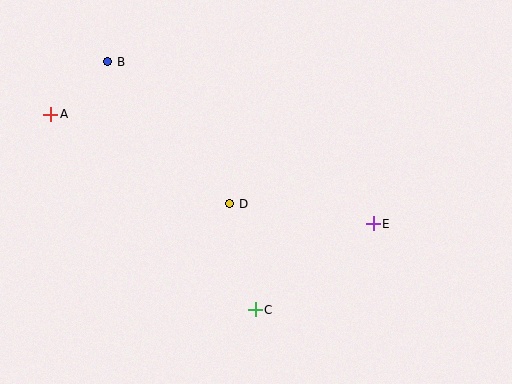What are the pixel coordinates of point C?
Point C is at (255, 310).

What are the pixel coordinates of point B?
Point B is at (108, 62).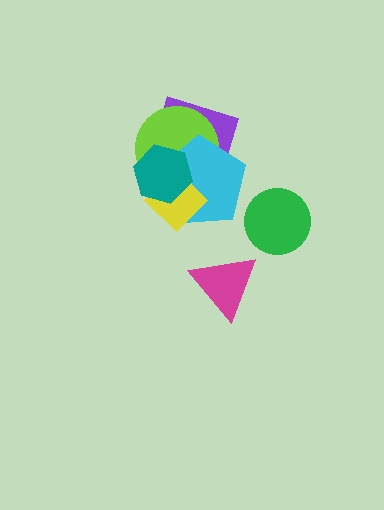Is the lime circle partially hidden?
Yes, it is partially covered by another shape.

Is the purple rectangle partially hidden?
Yes, it is partially covered by another shape.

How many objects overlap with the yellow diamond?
3 objects overlap with the yellow diamond.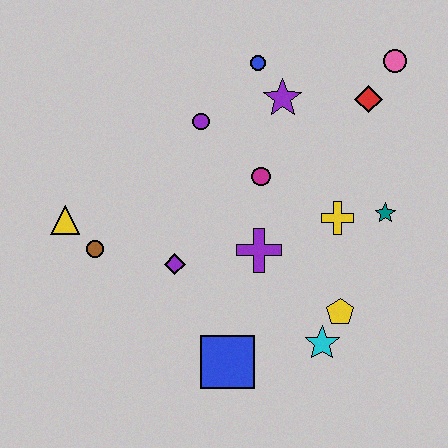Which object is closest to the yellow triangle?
The brown circle is closest to the yellow triangle.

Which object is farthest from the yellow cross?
The yellow triangle is farthest from the yellow cross.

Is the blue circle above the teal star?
Yes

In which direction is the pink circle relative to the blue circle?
The pink circle is to the right of the blue circle.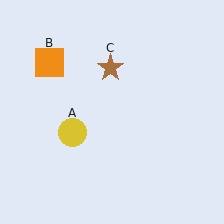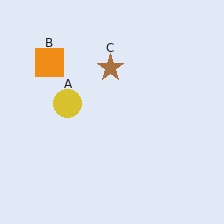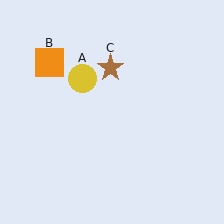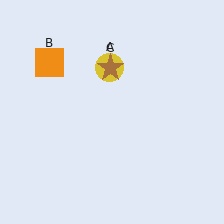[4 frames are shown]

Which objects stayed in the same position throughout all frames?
Orange square (object B) and brown star (object C) remained stationary.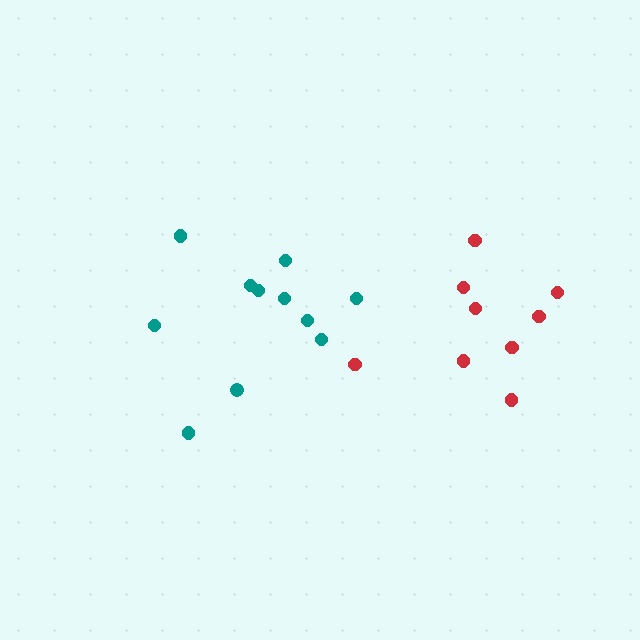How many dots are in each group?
Group 1: 11 dots, Group 2: 9 dots (20 total).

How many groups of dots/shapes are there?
There are 2 groups.